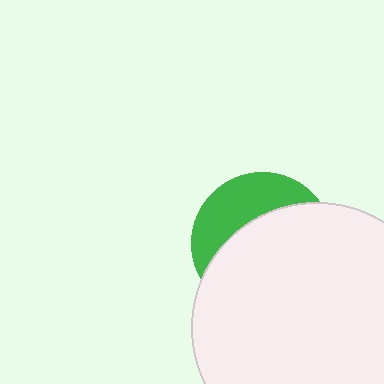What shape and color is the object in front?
The object in front is a white circle.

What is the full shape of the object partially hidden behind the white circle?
The partially hidden object is a green circle.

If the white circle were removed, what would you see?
You would see the complete green circle.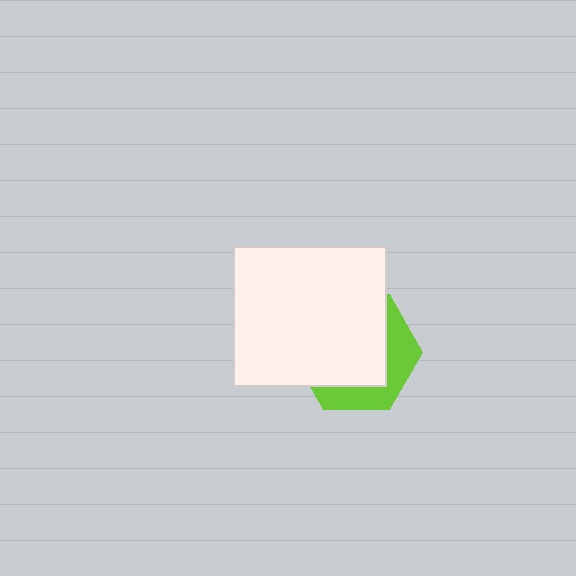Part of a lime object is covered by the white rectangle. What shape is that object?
It is a hexagon.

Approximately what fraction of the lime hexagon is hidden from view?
Roughly 68% of the lime hexagon is hidden behind the white rectangle.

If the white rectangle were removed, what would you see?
You would see the complete lime hexagon.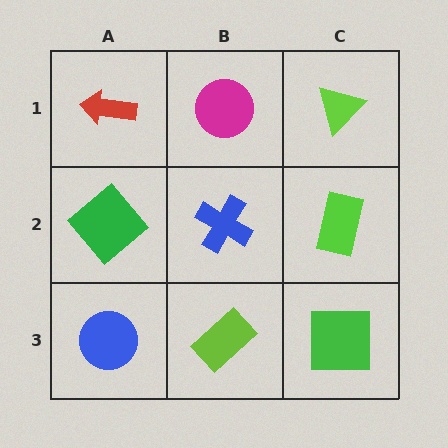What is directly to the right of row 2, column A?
A blue cross.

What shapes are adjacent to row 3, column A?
A green diamond (row 2, column A), a lime rectangle (row 3, column B).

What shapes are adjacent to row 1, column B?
A blue cross (row 2, column B), a red arrow (row 1, column A), a lime triangle (row 1, column C).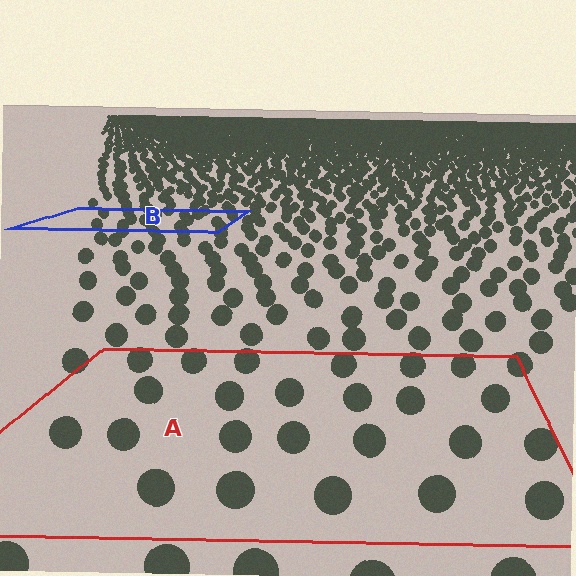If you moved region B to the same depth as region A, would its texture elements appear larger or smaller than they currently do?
They would appear larger. At a closer depth, the same texture elements are projected at a bigger on-screen size.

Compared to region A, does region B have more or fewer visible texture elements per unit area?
Region B has more texture elements per unit area — they are packed more densely because it is farther away.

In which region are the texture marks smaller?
The texture marks are smaller in region B, because it is farther away.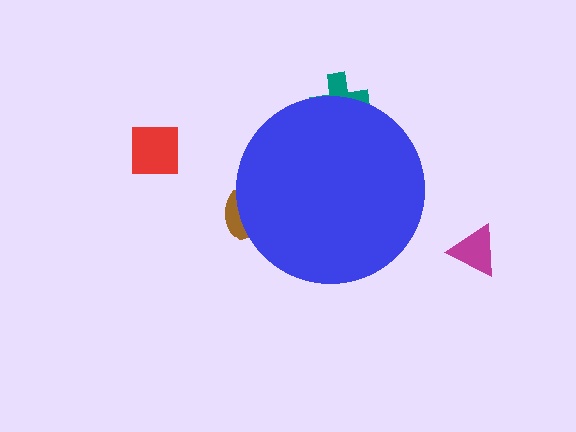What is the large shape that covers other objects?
A blue circle.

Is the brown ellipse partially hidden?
Yes, the brown ellipse is partially hidden behind the blue circle.